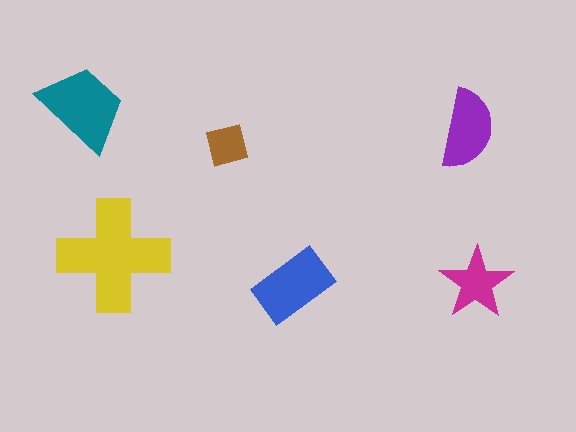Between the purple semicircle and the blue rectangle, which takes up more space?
The blue rectangle.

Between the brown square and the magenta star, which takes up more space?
The magenta star.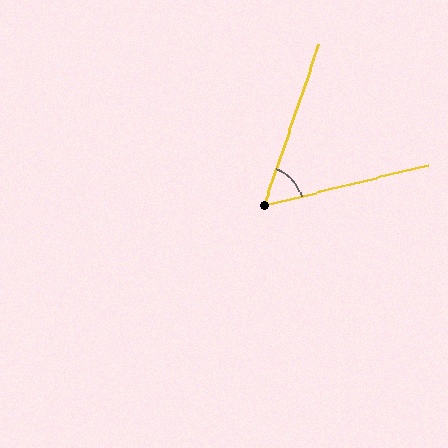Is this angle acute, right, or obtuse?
It is acute.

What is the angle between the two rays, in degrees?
Approximately 57 degrees.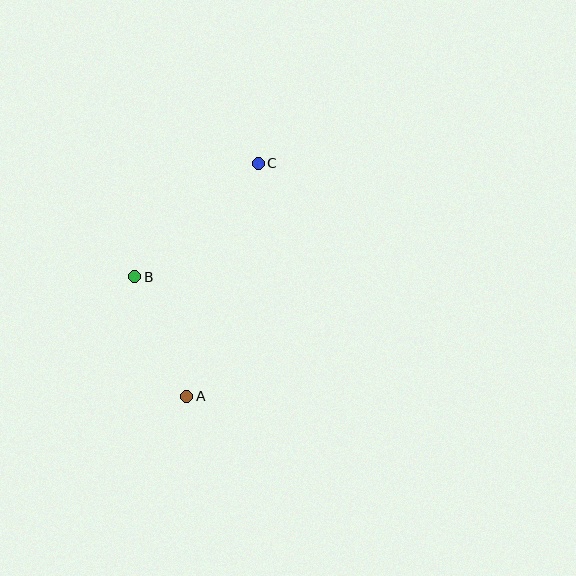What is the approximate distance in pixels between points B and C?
The distance between B and C is approximately 168 pixels.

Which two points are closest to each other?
Points A and B are closest to each other.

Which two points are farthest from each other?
Points A and C are farthest from each other.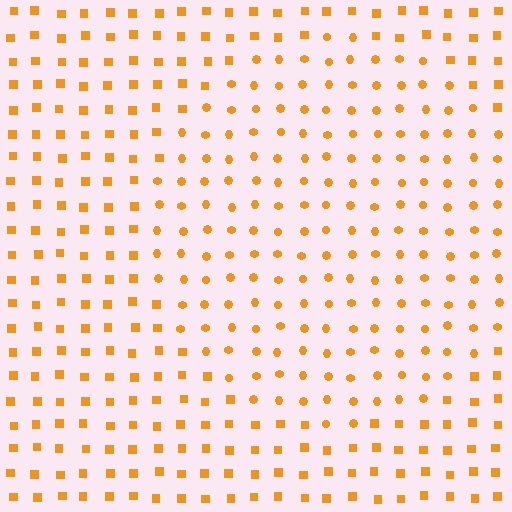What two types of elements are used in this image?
The image uses circles inside the circle region and squares outside it.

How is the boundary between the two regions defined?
The boundary is defined by a change in element shape: circles inside vs. squares outside. All elements share the same color and spacing.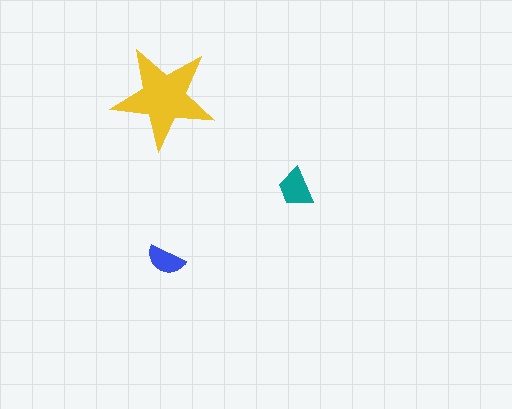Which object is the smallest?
The blue semicircle.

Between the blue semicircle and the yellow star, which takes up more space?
The yellow star.